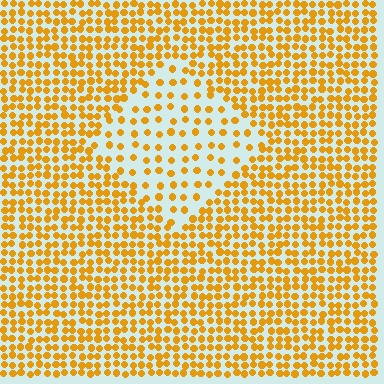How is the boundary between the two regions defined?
The boundary is defined by a change in element density (approximately 2.2x ratio). All elements are the same color, size, and shape.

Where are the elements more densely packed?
The elements are more densely packed outside the diamond boundary.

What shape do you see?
I see a diamond.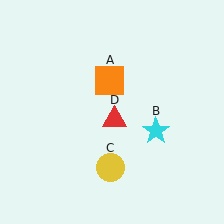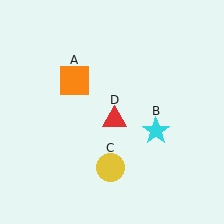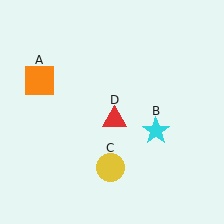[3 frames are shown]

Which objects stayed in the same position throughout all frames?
Cyan star (object B) and yellow circle (object C) and red triangle (object D) remained stationary.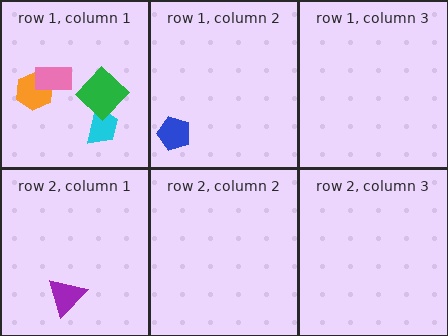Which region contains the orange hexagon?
The row 1, column 1 region.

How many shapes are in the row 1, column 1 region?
4.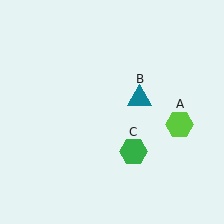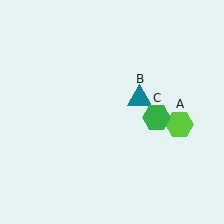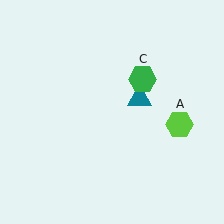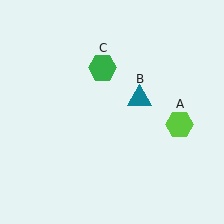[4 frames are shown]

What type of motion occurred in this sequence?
The green hexagon (object C) rotated counterclockwise around the center of the scene.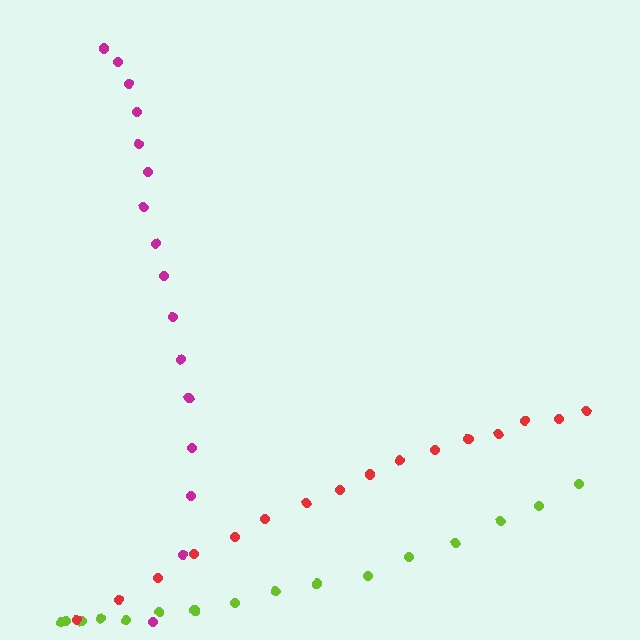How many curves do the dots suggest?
There are 3 distinct paths.